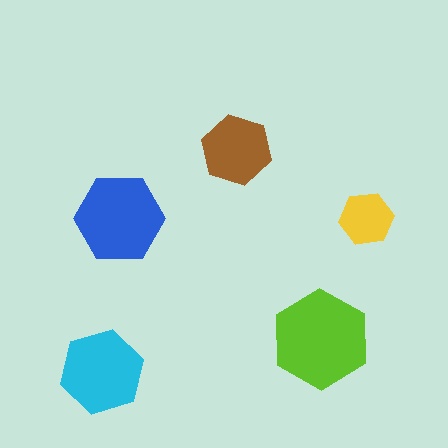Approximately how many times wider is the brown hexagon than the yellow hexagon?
About 1.5 times wider.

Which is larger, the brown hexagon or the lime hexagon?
The lime one.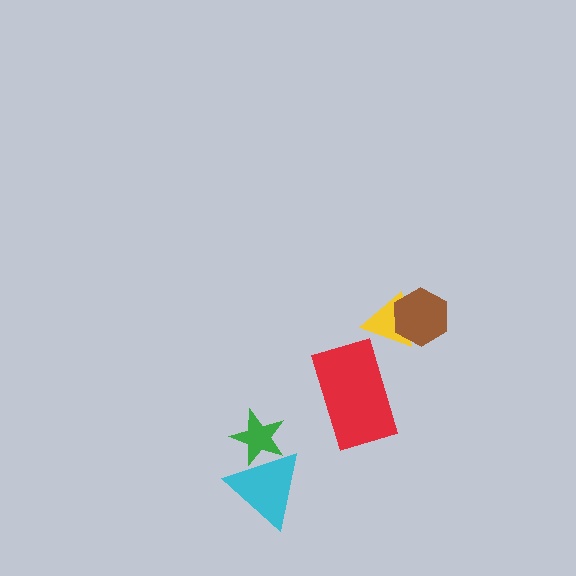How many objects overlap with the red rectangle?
0 objects overlap with the red rectangle.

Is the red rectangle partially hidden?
No, no other shape covers it.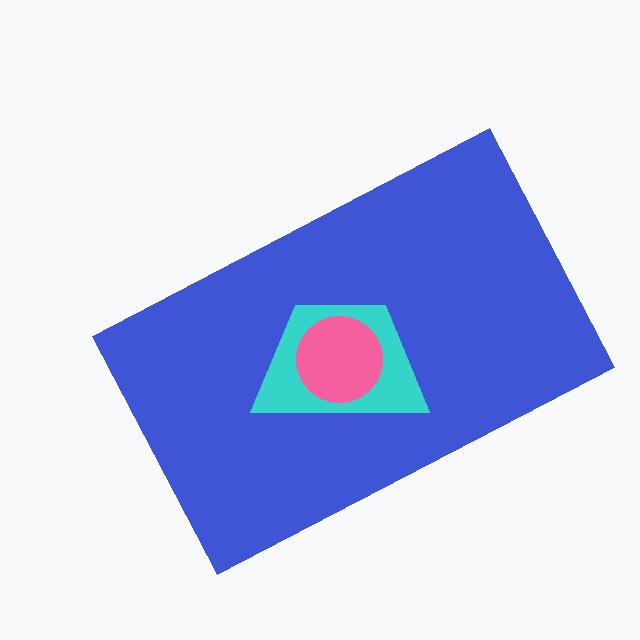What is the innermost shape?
The pink circle.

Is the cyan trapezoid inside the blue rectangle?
Yes.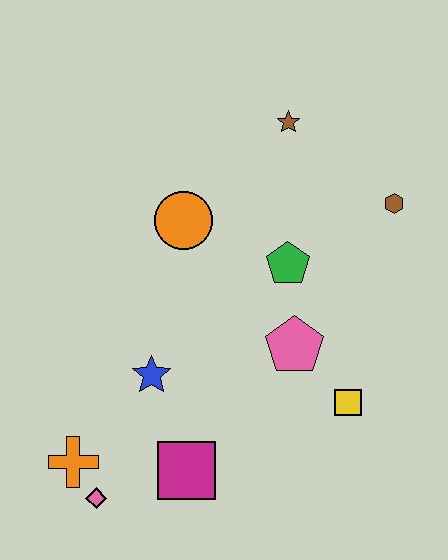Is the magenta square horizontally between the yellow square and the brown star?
No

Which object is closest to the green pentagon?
The pink pentagon is closest to the green pentagon.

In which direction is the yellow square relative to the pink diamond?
The yellow square is to the right of the pink diamond.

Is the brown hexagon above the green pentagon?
Yes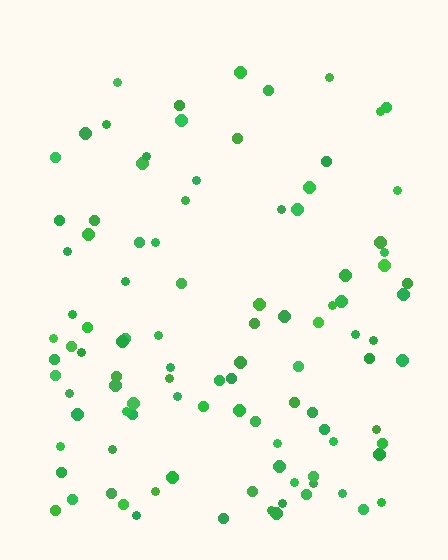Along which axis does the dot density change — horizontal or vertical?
Vertical.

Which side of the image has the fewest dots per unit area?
The top.